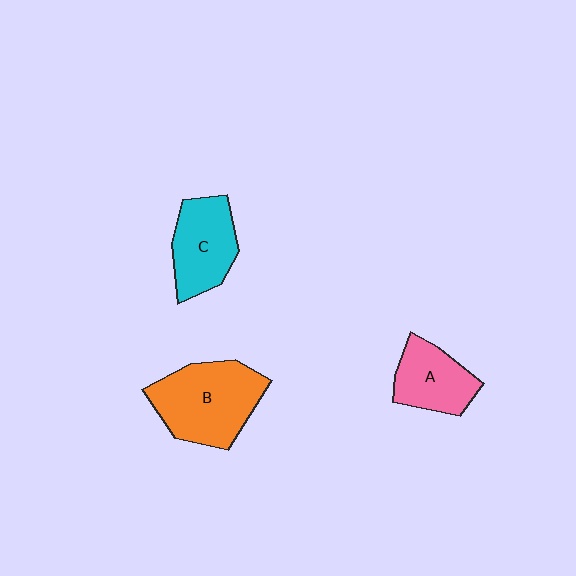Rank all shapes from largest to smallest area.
From largest to smallest: B (orange), C (cyan), A (pink).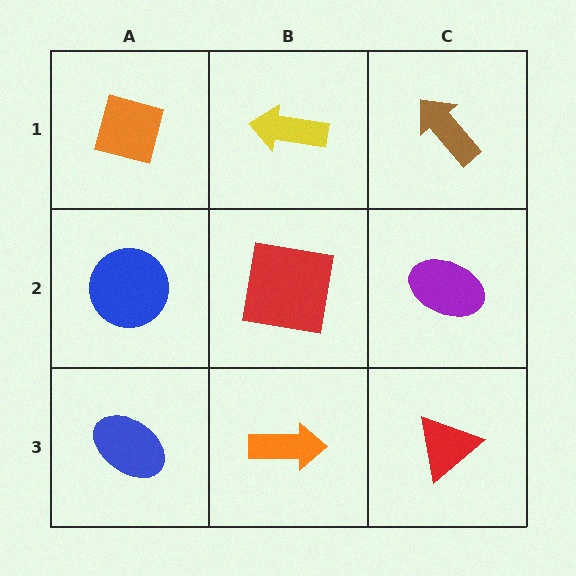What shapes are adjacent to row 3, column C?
A purple ellipse (row 2, column C), an orange arrow (row 3, column B).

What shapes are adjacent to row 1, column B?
A red square (row 2, column B), an orange square (row 1, column A), a brown arrow (row 1, column C).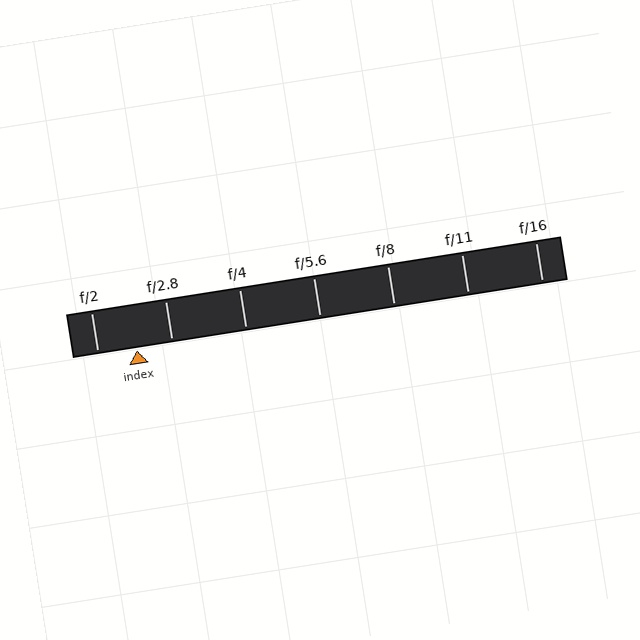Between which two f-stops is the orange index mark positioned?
The index mark is between f/2 and f/2.8.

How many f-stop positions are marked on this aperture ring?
There are 7 f-stop positions marked.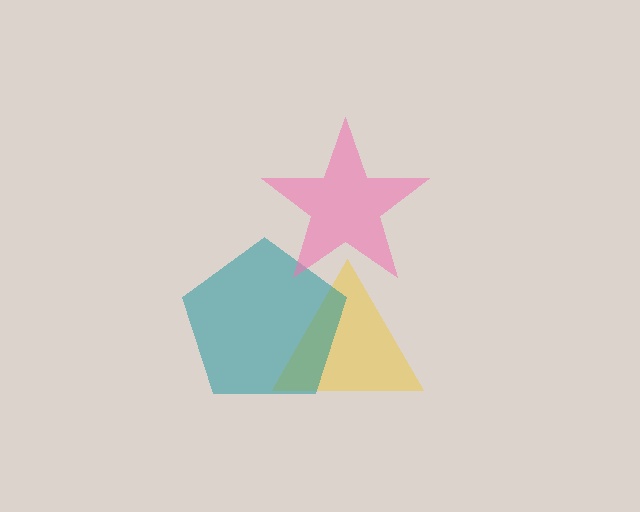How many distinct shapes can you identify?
There are 3 distinct shapes: a yellow triangle, a teal pentagon, a pink star.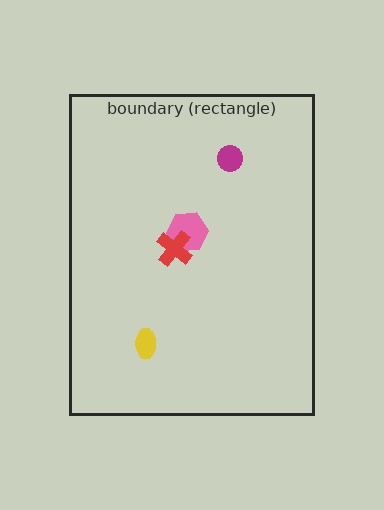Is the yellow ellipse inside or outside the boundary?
Inside.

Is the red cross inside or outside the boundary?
Inside.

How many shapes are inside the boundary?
4 inside, 0 outside.